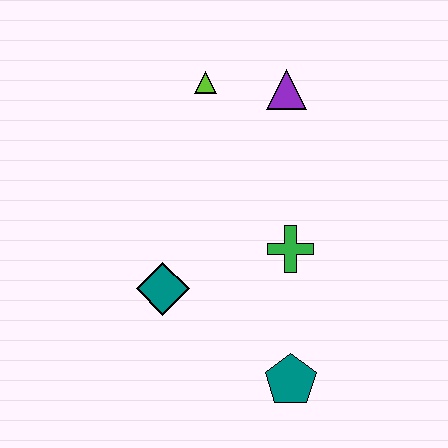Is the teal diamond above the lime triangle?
No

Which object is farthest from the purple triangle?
The teal pentagon is farthest from the purple triangle.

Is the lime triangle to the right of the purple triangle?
No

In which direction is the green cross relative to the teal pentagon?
The green cross is above the teal pentagon.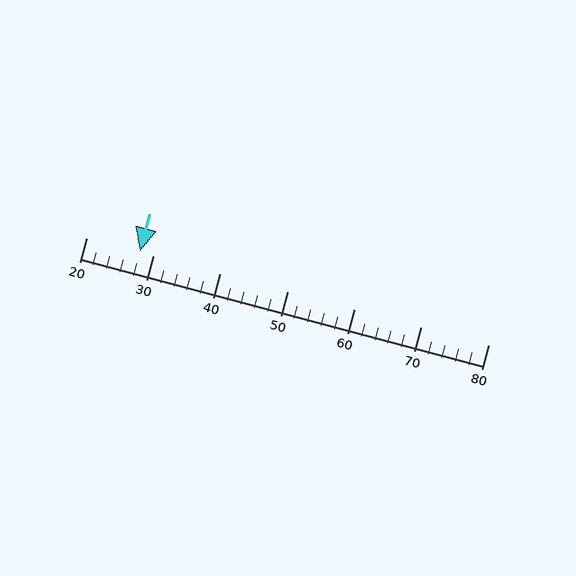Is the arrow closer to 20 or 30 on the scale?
The arrow is closer to 30.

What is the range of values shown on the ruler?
The ruler shows values from 20 to 80.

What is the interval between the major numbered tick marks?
The major tick marks are spaced 10 units apart.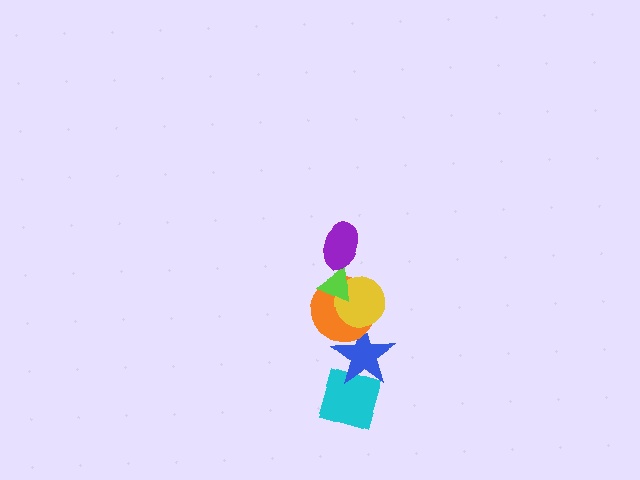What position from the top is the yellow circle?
The yellow circle is 3rd from the top.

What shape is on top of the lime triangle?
The purple ellipse is on top of the lime triangle.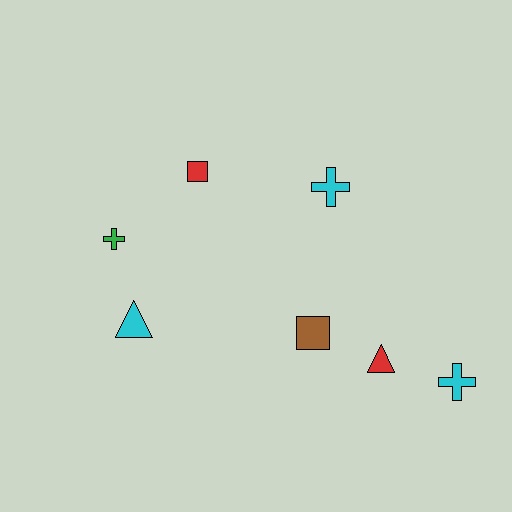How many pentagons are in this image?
There are no pentagons.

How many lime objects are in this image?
There are no lime objects.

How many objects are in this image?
There are 7 objects.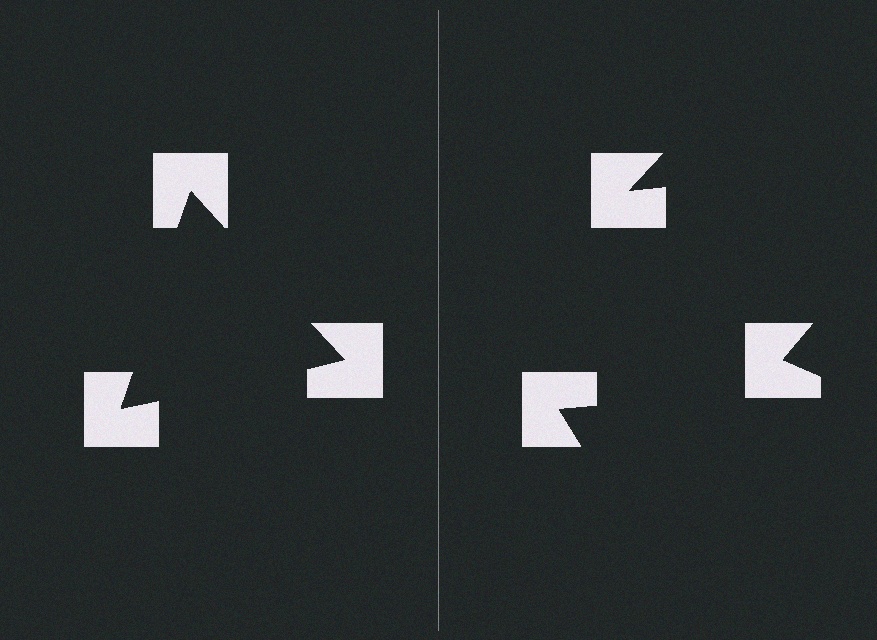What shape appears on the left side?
An illusory triangle.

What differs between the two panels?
The notched squares are positioned identically on both sides; only the wedge orientations differ. On the left they align to a triangle; on the right they are misaligned.